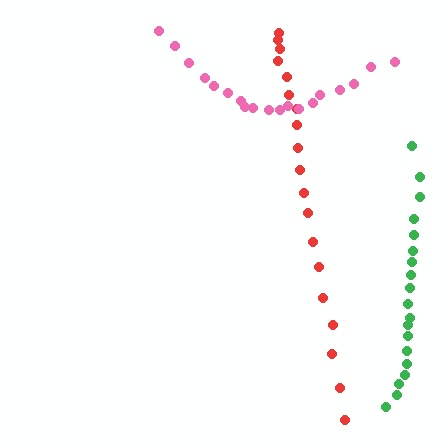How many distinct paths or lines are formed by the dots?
There are 3 distinct paths.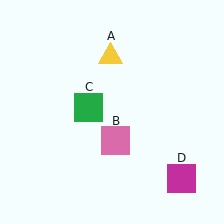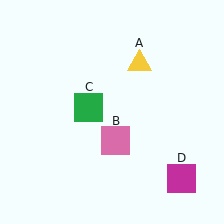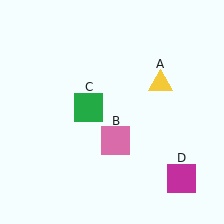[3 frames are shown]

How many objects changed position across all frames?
1 object changed position: yellow triangle (object A).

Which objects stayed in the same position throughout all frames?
Pink square (object B) and green square (object C) and magenta square (object D) remained stationary.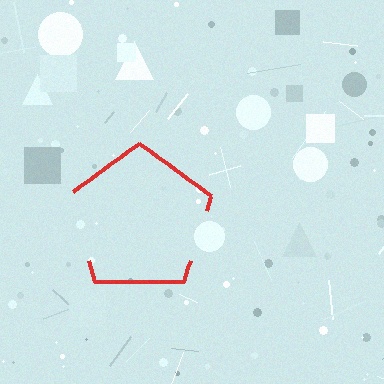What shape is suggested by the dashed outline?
The dashed outline suggests a pentagon.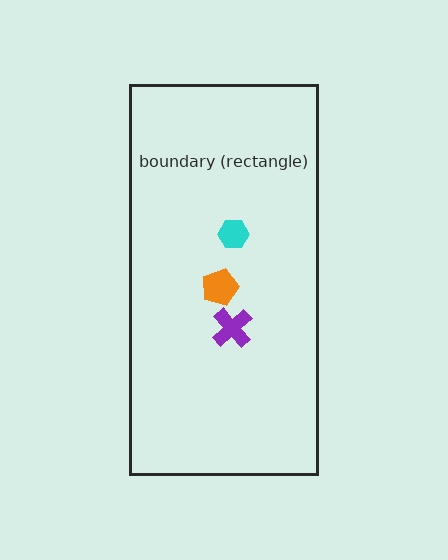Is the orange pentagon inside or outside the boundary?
Inside.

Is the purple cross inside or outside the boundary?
Inside.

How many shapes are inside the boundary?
3 inside, 0 outside.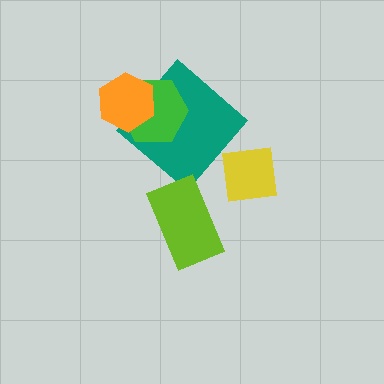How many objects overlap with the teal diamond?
2 objects overlap with the teal diamond.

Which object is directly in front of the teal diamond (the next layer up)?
The green hexagon is directly in front of the teal diamond.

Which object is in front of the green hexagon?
The orange hexagon is in front of the green hexagon.